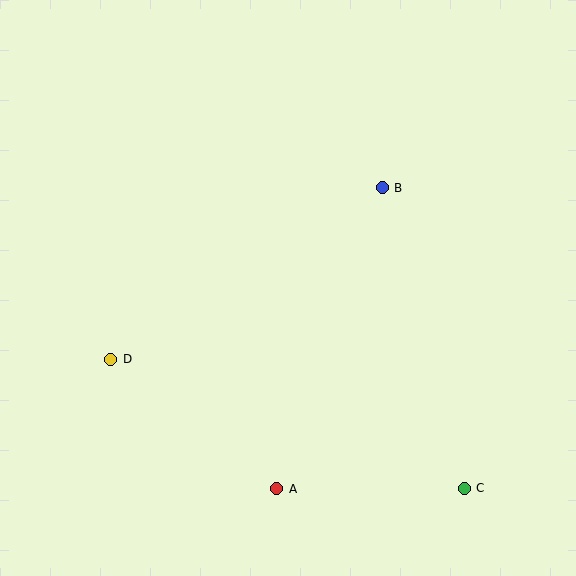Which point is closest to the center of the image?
Point B at (382, 188) is closest to the center.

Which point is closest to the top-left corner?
Point D is closest to the top-left corner.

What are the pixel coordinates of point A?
Point A is at (277, 489).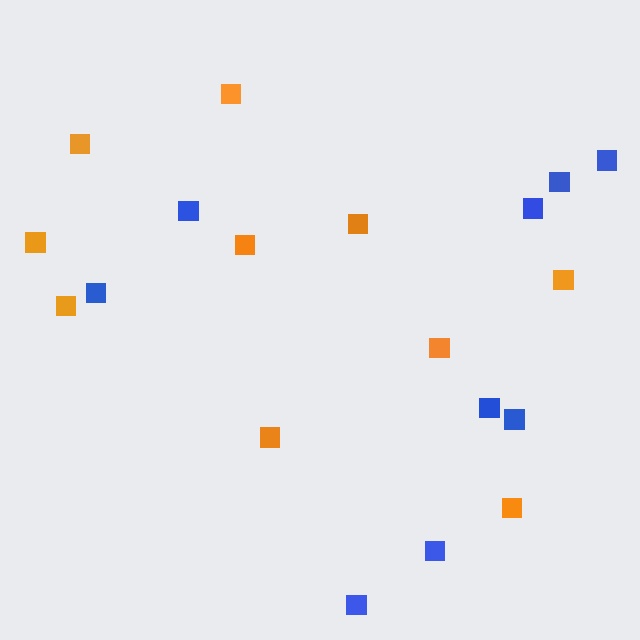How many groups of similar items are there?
There are 2 groups: one group of orange squares (10) and one group of blue squares (9).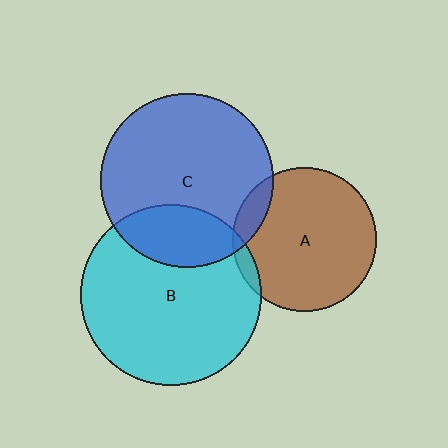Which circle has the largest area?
Circle B (cyan).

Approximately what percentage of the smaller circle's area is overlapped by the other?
Approximately 25%.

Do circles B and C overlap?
Yes.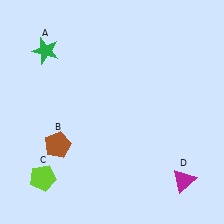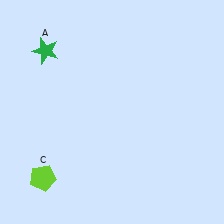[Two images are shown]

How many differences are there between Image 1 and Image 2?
There are 2 differences between the two images.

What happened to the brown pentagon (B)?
The brown pentagon (B) was removed in Image 2. It was in the bottom-left area of Image 1.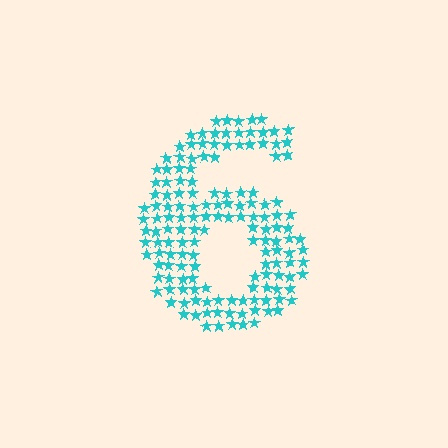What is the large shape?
The large shape is the digit 6.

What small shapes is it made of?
It is made of small stars.